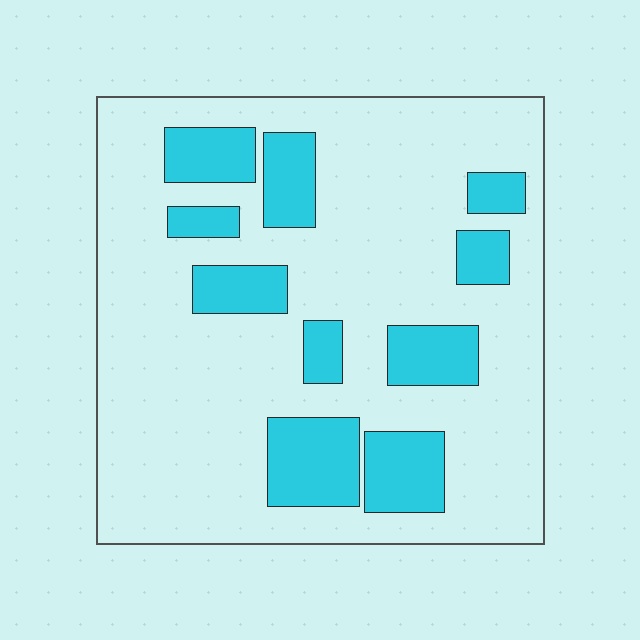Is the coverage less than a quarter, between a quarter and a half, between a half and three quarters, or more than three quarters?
Less than a quarter.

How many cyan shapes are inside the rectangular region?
10.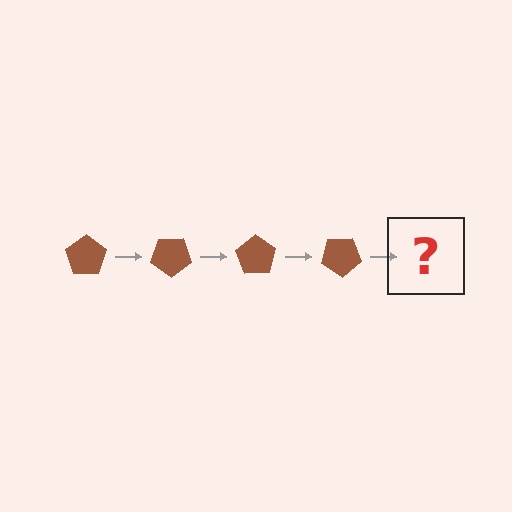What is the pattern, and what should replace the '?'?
The pattern is that the pentagon rotates 35 degrees each step. The '?' should be a brown pentagon rotated 140 degrees.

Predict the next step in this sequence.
The next step is a brown pentagon rotated 140 degrees.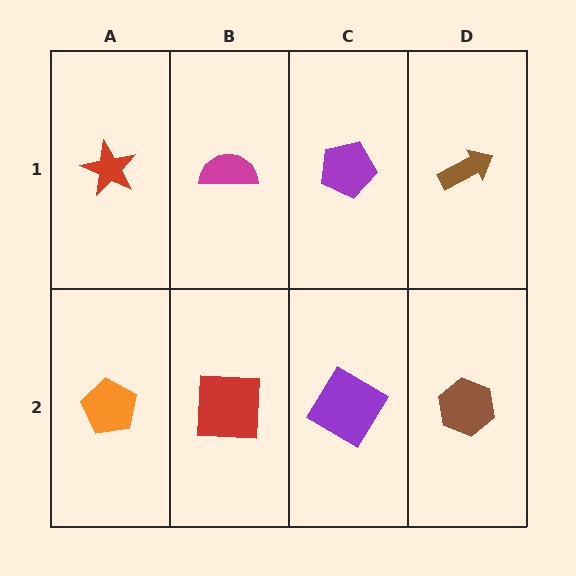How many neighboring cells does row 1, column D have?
2.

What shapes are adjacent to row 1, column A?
An orange pentagon (row 2, column A), a magenta semicircle (row 1, column B).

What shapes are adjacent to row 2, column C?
A purple pentagon (row 1, column C), a red square (row 2, column B), a brown hexagon (row 2, column D).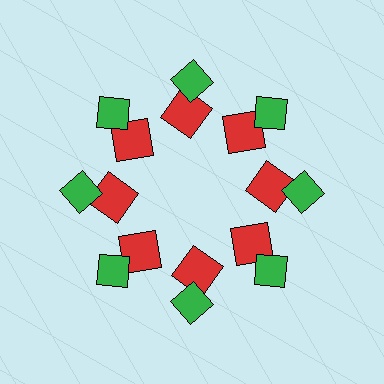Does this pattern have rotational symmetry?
Yes, this pattern has 8-fold rotational symmetry. It looks the same after rotating 45 degrees around the center.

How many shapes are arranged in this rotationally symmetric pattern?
There are 16 shapes, arranged in 8 groups of 2.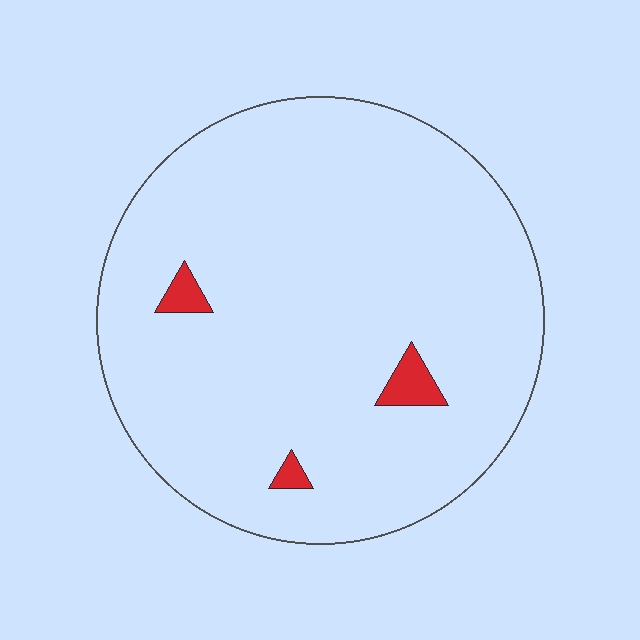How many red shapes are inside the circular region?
3.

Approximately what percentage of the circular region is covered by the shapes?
Approximately 5%.